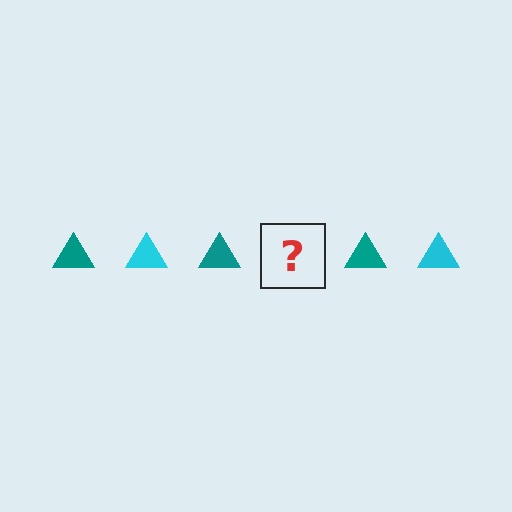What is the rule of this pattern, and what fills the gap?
The rule is that the pattern cycles through teal, cyan triangles. The gap should be filled with a cyan triangle.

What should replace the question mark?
The question mark should be replaced with a cyan triangle.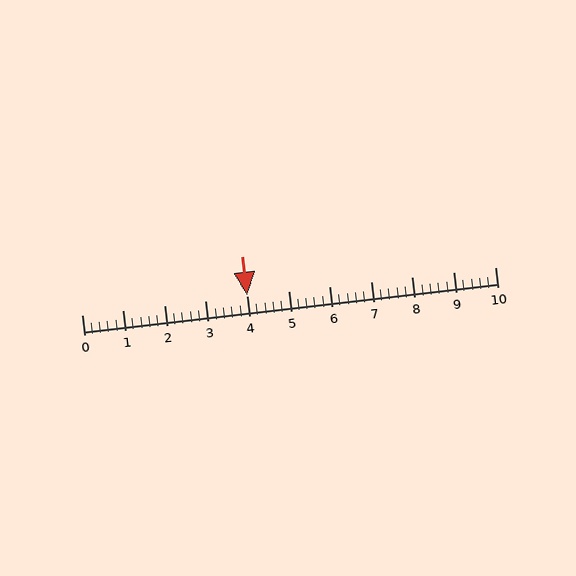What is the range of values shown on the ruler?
The ruler shows values from 0 to 10.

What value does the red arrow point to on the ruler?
The red arrow points to approximately 4.0.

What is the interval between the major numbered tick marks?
The major tick marks are spaced 1 units apart.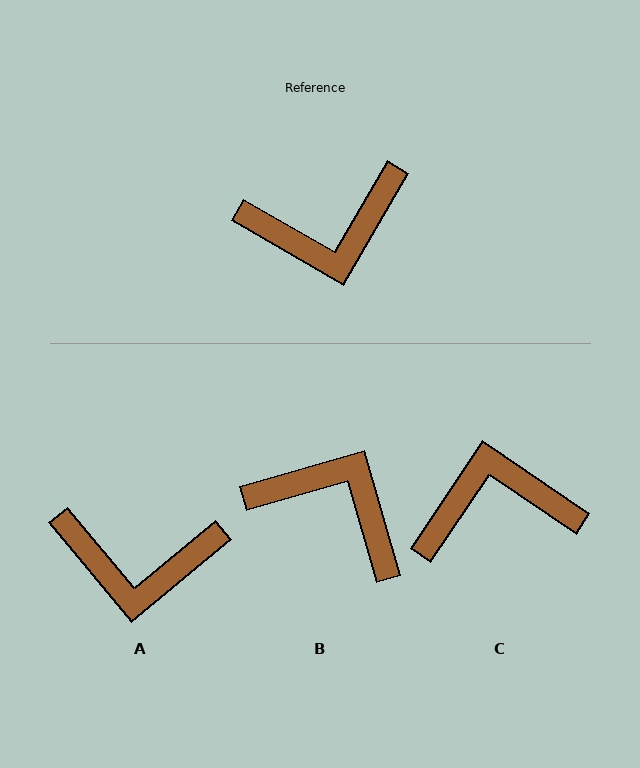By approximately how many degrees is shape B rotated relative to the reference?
Approximately 136 degrees counter-clockwise.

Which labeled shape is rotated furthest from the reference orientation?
C, about 176 degrees away.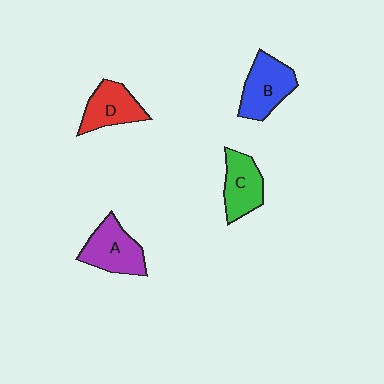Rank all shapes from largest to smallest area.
From largest to smallest: B (blue), A (purple), C (green), D (red).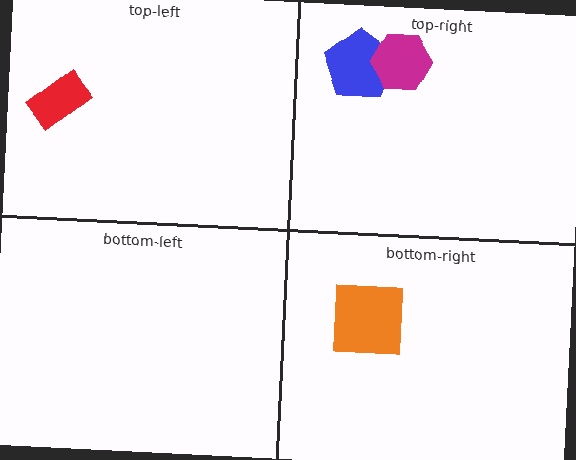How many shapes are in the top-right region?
2.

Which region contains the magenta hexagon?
The top-right region.